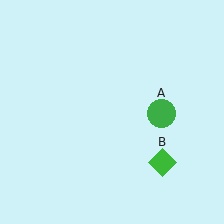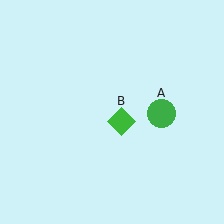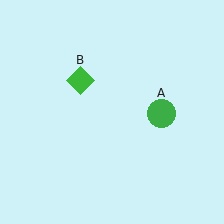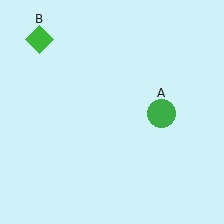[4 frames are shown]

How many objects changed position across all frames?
1 object changed position: green diamond (object B).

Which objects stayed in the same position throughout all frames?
Green circle (object A) remained stationary.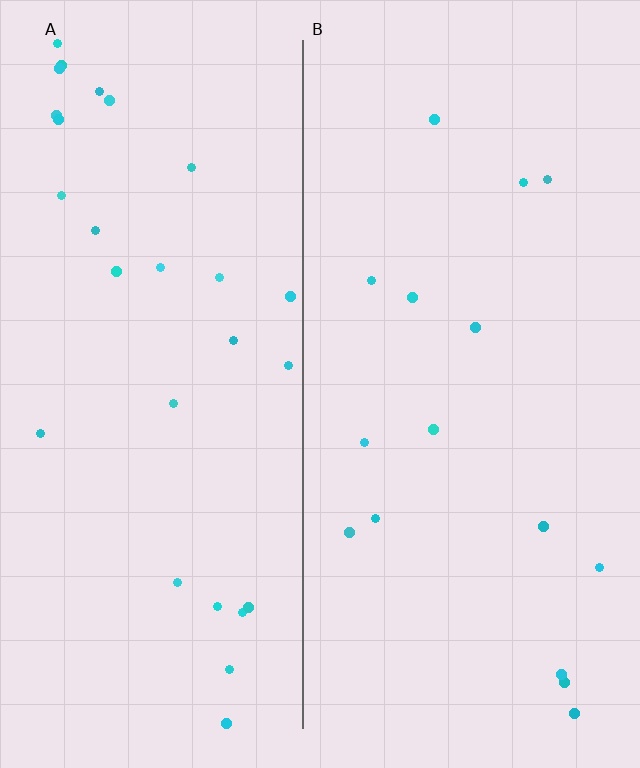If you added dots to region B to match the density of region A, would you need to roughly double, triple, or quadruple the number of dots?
Approximately double.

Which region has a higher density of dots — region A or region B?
A (the left).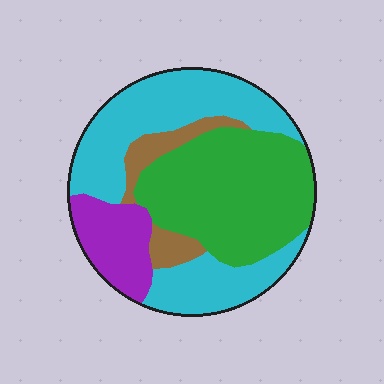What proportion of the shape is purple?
Purple takes up less than a quarter of the shape.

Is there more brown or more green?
Green.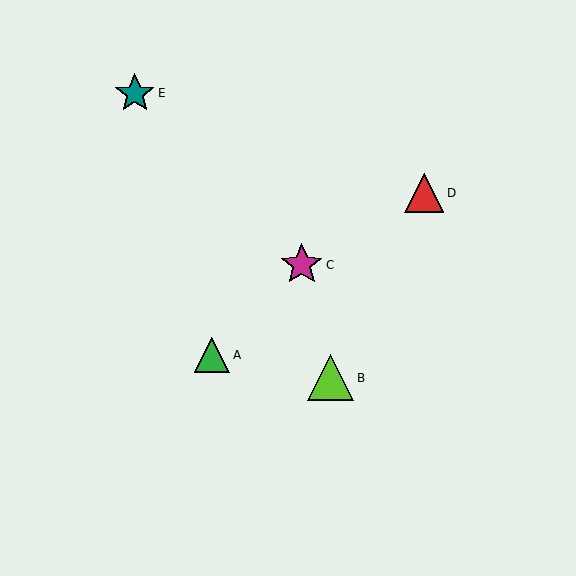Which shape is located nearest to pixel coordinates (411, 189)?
The red triangle (labeled D) at (424, 193) is nearest to that location.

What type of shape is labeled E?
Shape E is a teal star.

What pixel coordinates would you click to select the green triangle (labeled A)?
Click at (212, 355) to select the green triangle A.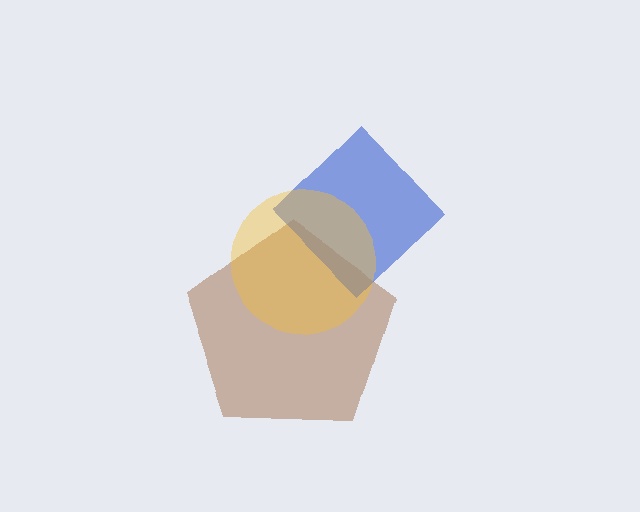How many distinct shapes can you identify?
There are 3 distinct shapes: a brown pentagon, a blue diamond, a yellow circle.